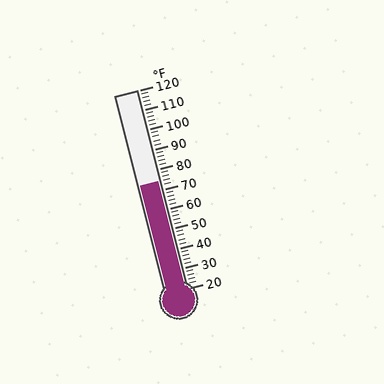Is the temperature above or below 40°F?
The temperature is above 40°F.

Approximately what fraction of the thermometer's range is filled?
The thermometer is filled to approximately 55% of its range.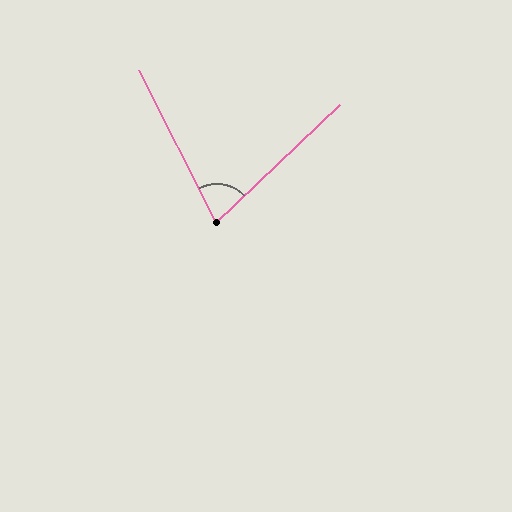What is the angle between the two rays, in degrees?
Approximately 73 degrees.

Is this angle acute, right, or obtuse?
It is acute.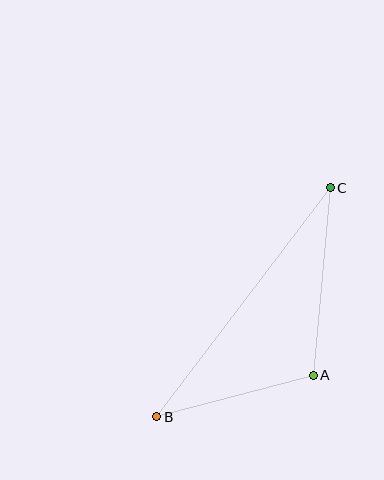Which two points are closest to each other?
Points A and B are closest to each other.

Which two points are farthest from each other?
Points B and C are farthest from each other.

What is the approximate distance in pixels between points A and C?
The distance between A and C is approximately 189 pixels.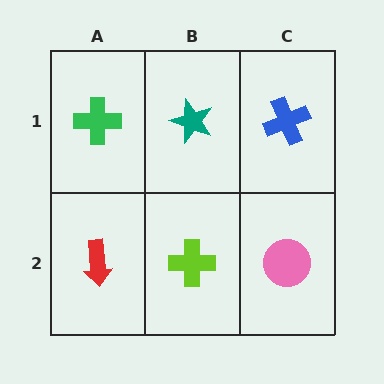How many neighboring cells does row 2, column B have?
3.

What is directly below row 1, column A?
A red arrow.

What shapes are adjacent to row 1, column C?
A pink circle (row 2, column C), a teal star (row 1, column B).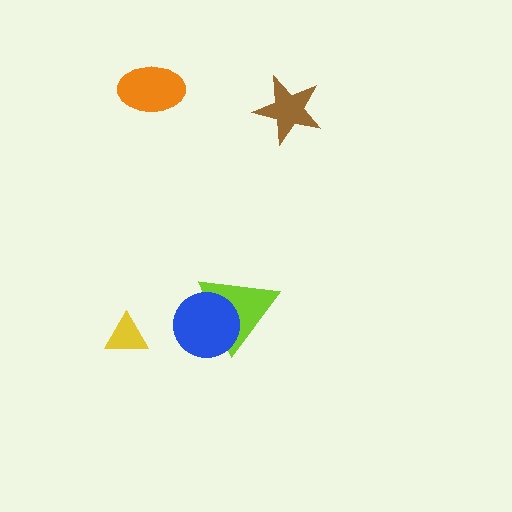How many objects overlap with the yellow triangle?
0 objects overlap with the yellow triangle.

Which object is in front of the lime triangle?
The blue circle is in front of the lime triangle.